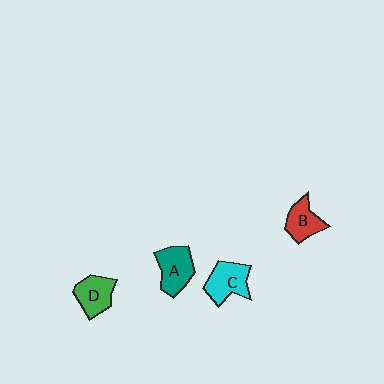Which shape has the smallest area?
Shape B (red).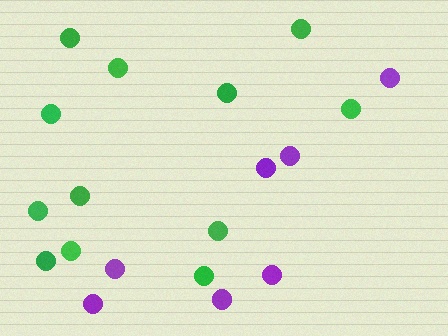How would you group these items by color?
There are 2 groups: one group of green circles (12) and one group of purple circles (7).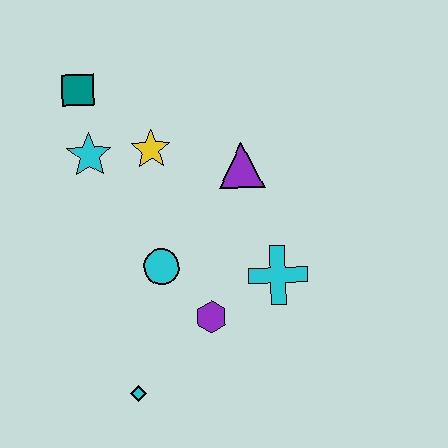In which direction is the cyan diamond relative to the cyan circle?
The cyan diamond is below the cyan circle.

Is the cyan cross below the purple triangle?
Yes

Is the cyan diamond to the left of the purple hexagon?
Yes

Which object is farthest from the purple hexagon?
The teal square is farthest from the purple hexagon.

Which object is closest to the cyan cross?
The purple hexagon is closest to the cyan cross.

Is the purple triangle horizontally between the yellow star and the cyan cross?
Yes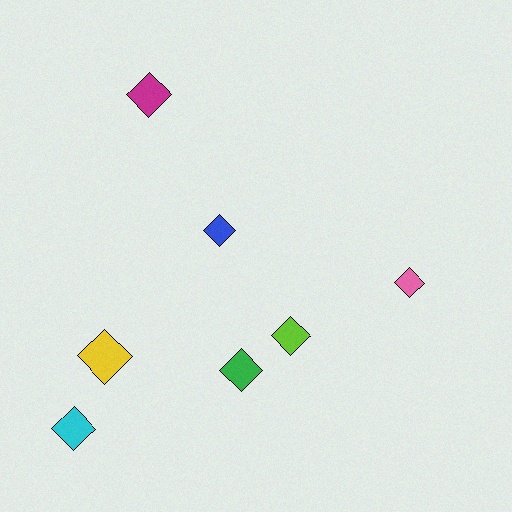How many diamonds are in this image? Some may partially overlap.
There are 7 diamonds.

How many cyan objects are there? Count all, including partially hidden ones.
There is 1 cyan object.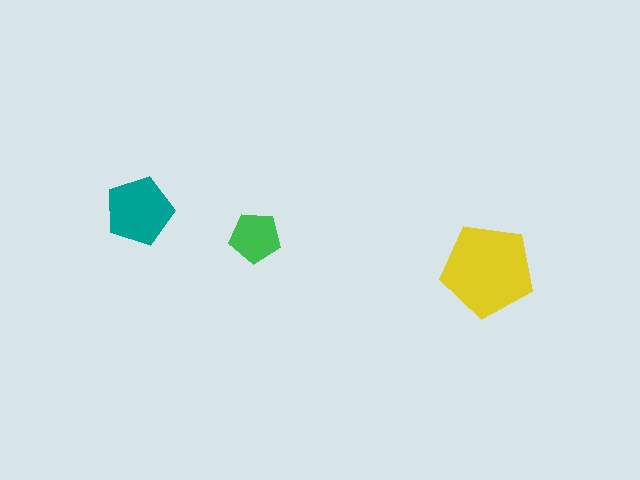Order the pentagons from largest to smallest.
the yellow one, the teal one, the green one.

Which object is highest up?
The teal pentagon is topmost.